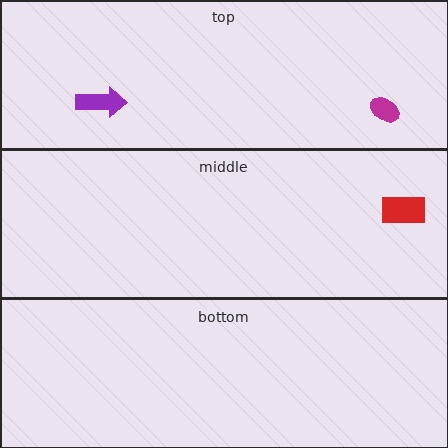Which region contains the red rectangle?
The middle region.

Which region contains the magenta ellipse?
The top region.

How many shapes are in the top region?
2.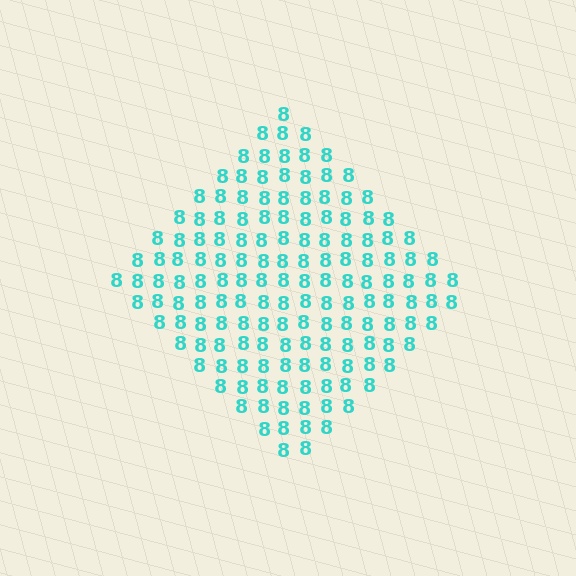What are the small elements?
The small elements are digit 8's.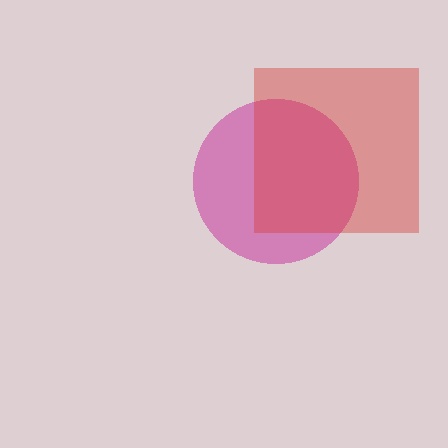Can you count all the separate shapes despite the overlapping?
Yes, there are 2 separate shapes.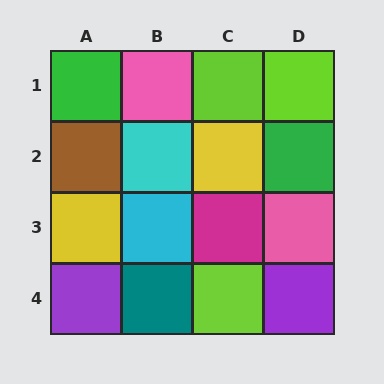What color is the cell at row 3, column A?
Yellow.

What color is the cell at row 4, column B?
Teal.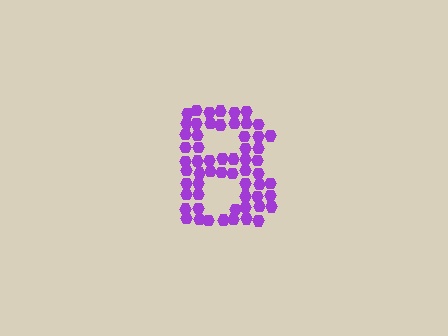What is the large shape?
The large shape is the letter B.